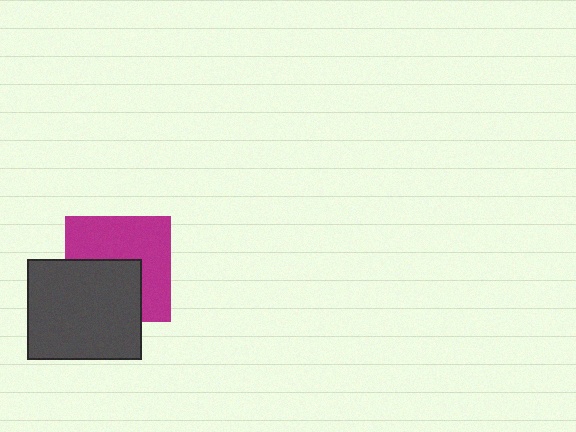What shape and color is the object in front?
The object in front is a dark gray rectangle.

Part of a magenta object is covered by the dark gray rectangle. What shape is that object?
It is a square.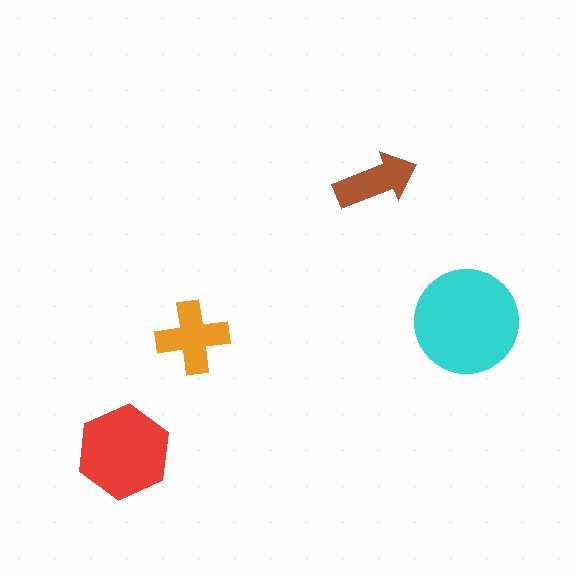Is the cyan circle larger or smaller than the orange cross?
Larger.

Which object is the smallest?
The brown arrow.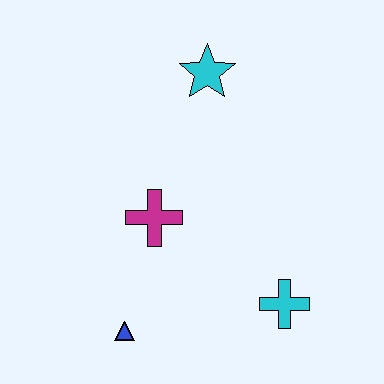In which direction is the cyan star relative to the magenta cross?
The cyan star is above the magenta cross.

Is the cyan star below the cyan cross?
No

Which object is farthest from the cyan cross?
The cyan star is farthest from the cyan cross.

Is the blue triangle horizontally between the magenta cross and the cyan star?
No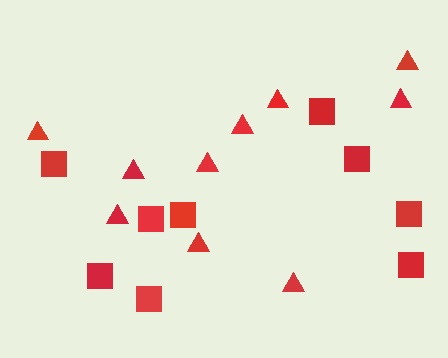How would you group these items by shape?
There are 2 groups: one group of triangles (10) and one group of squares (9).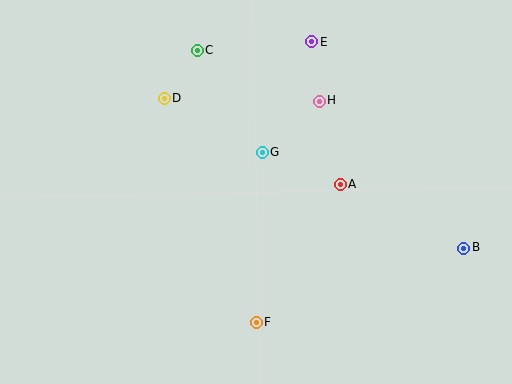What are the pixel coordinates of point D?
Point D is at (164, 98).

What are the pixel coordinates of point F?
Point F is at (256, 322).